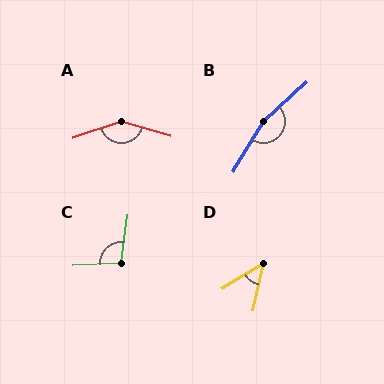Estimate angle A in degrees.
Approximately 144 degrees.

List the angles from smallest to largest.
D (45°), C (100°), A (144°), B (163°).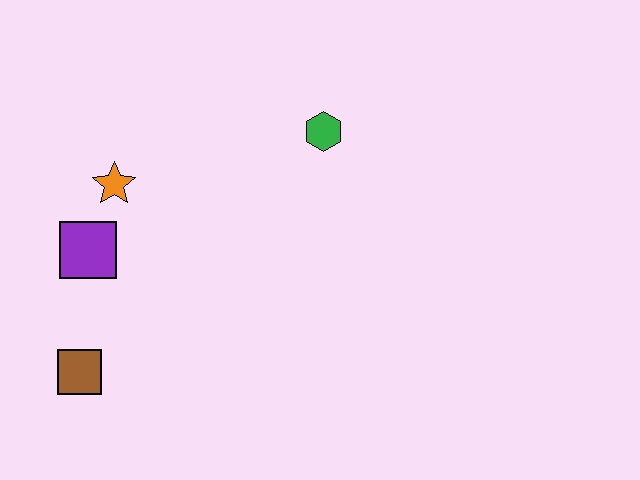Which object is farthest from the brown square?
The green hexagon is farthest from the brown square.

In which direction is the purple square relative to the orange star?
The purple square is below the orange star.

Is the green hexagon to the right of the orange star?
Yes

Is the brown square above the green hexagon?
No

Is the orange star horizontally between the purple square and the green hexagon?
Yes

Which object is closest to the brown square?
The purple square is closest to the brown square.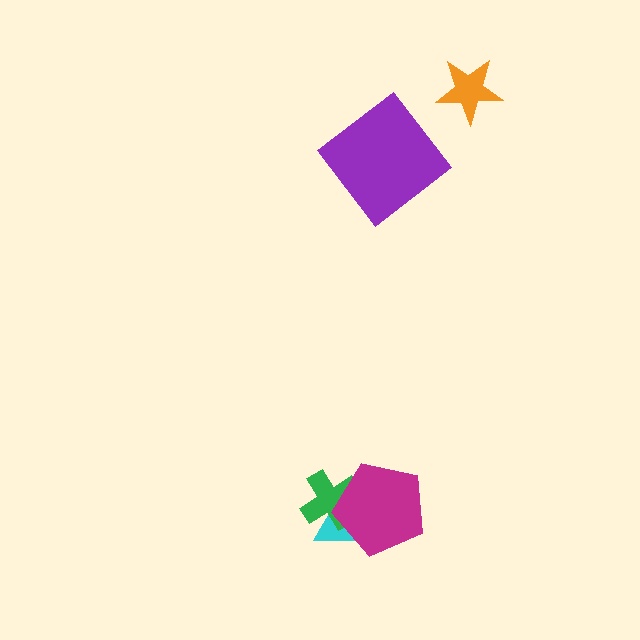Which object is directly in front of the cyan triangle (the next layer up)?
The green cross is directly in front of the cyan triangle.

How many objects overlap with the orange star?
0 objects overlap with the orange star.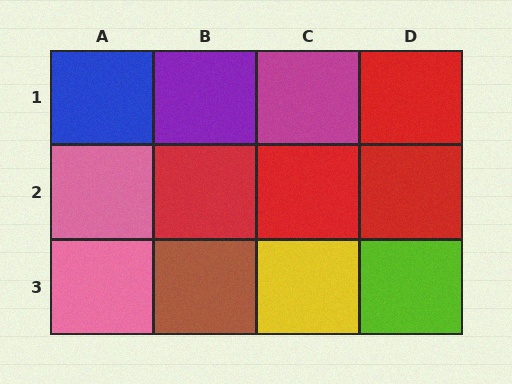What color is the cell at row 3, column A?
Pink.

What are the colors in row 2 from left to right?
Pink, red, red, red.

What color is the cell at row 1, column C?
Magenta.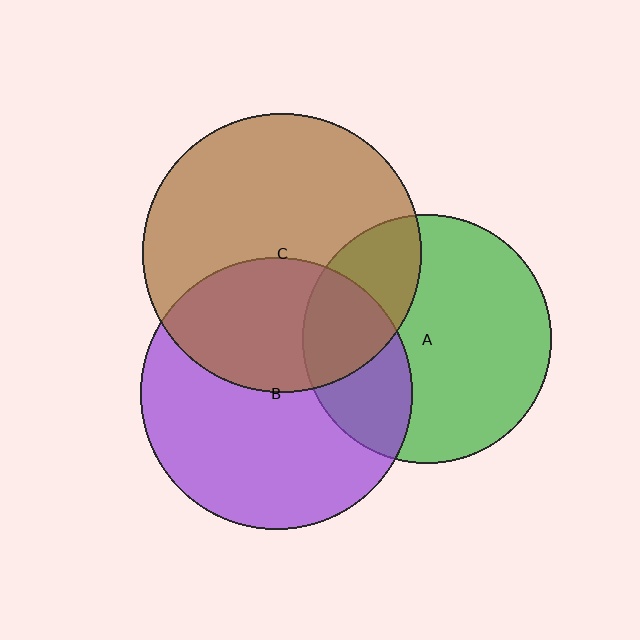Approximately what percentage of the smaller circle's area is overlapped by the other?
Approximately 25%.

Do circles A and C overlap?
Yes.